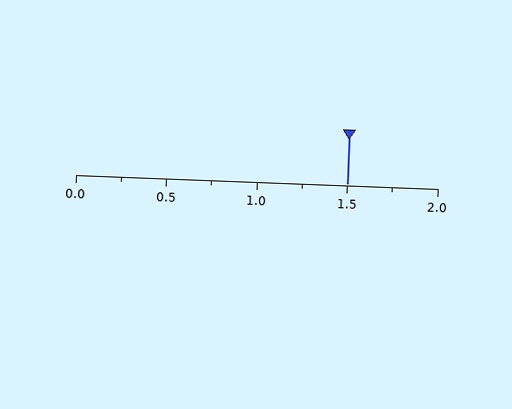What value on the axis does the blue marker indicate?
The marker indicates approximately 1.5.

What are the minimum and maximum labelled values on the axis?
The axis runs from 0.0 to 2.0.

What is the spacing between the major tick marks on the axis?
The major ticks are spaced 0.5 apart.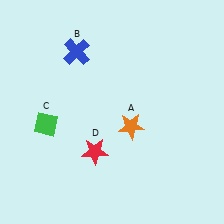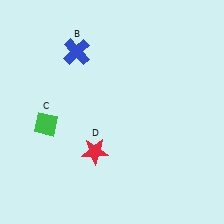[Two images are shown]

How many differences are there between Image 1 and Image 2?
There is 1 difference between the two images.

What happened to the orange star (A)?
The orange star (A) was removed in Image 2. It was in the bottom-right area of Image 1.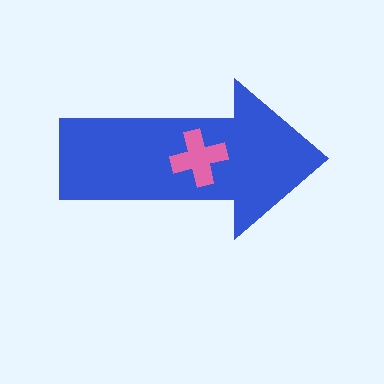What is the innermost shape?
The pink cross.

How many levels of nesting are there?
2.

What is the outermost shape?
The blue arrow.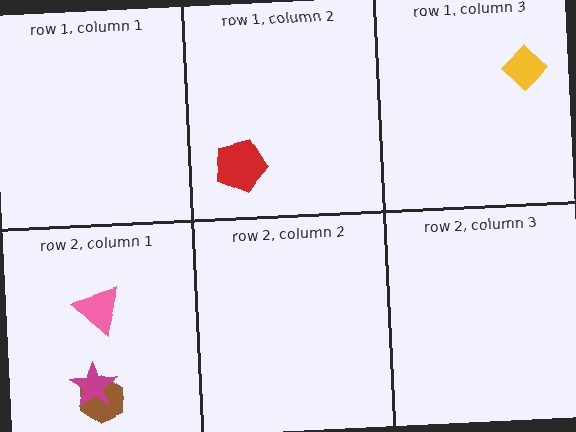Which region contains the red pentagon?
The row 1, column 2 region.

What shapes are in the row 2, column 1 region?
The brown hexagon, the pink triangle, the magenta star.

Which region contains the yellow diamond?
The row 1, column 3 region.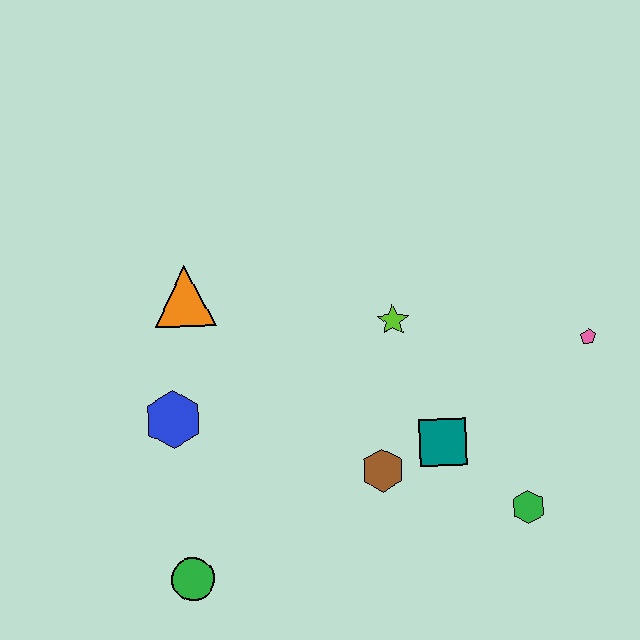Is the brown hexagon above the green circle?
Yes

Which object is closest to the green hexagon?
The teal square is closest to the green hexagon.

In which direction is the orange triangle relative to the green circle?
The orange triangle is above the green circle.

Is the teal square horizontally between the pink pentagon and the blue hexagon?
Yes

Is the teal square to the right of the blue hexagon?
Yes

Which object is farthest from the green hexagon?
The orange triangle is farthest from the green hexagon.